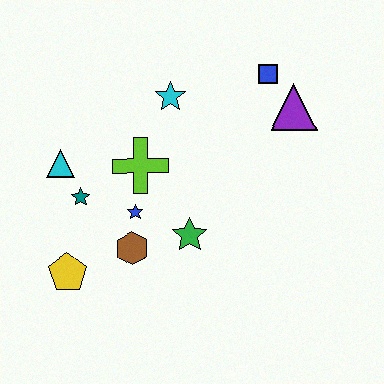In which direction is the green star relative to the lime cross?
The green star is below the lime cross.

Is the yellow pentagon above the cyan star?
No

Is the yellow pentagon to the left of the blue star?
Yes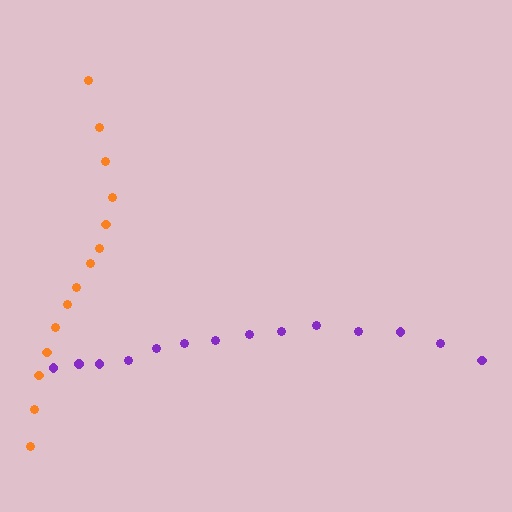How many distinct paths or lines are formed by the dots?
There are 2 distinct paths.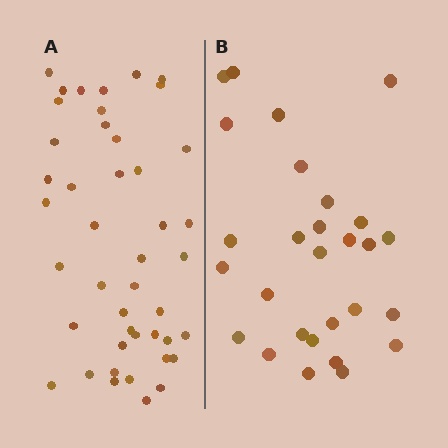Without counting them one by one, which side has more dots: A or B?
Region A (the left region) has more dots.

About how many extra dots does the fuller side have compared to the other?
Region A has approximately 15 more dots than region B.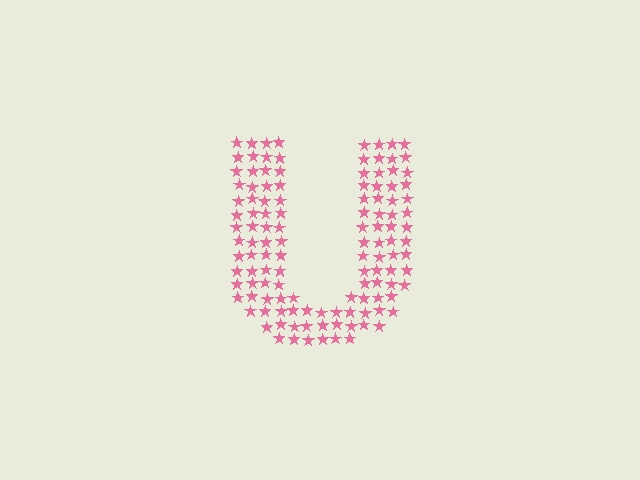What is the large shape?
The large shape is the letter U.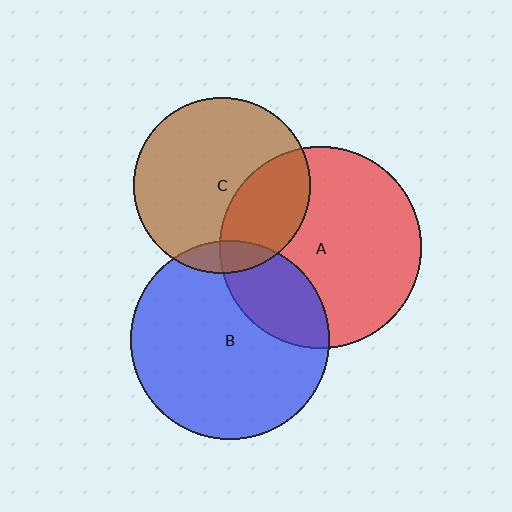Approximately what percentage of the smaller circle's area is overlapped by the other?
Approximately 25%.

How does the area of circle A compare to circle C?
Approximately 1.3 times.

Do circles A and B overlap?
Yes.